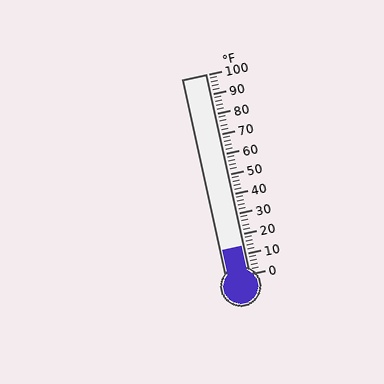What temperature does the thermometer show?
The thermometer shows approximately 14°F.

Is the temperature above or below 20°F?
The temperature is below 20°F.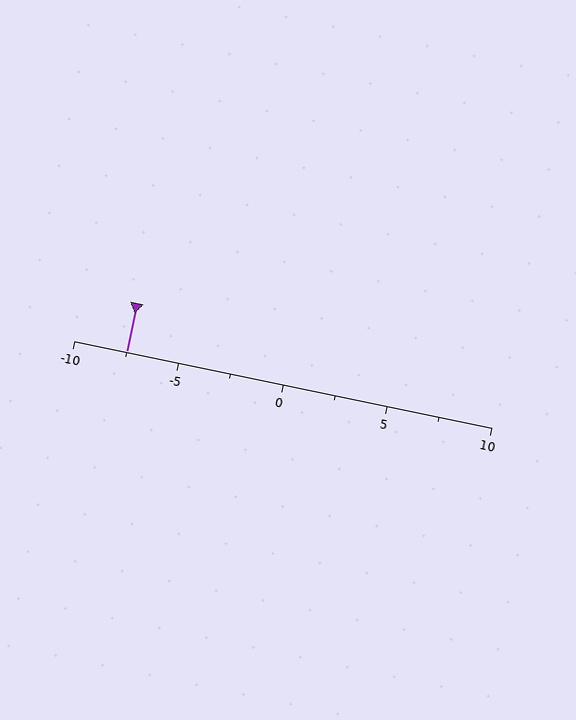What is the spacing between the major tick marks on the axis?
The major ticks are spaced 5 apart.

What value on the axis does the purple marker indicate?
The marker indicates approximately -7.5.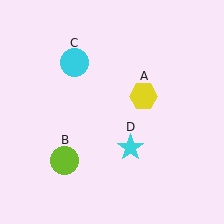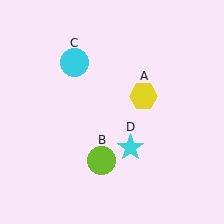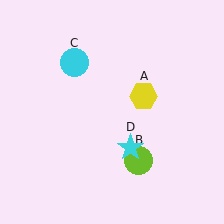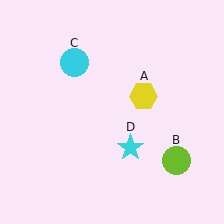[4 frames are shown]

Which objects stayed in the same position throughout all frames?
Yellow hexagon (object A) and cyan circle (object C) and cyan star (object D) remained stationary.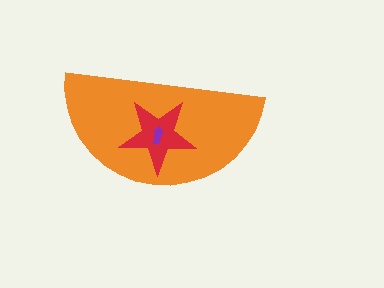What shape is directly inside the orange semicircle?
The red star.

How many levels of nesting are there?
3.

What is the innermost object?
The purple arrow.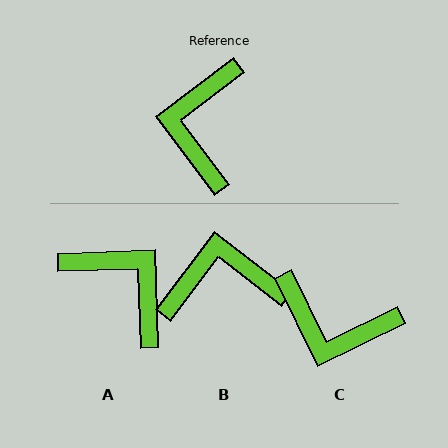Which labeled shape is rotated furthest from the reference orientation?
A, about 125 degrees away.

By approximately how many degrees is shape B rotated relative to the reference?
Approximately 74 degrees clockwise.